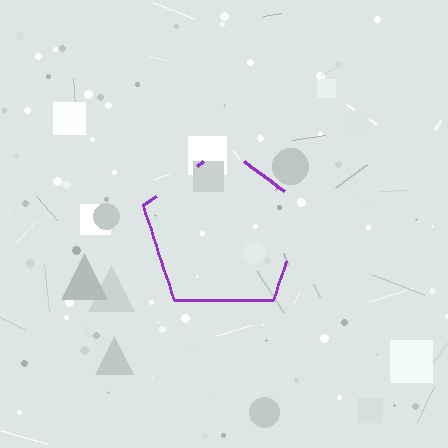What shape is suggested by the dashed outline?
The dashed outline suggests a pentagon.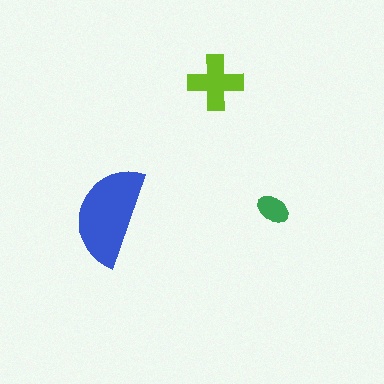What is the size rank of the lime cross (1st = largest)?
2nd.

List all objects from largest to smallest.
The blue semicircle, the lime cross, the green ellipse.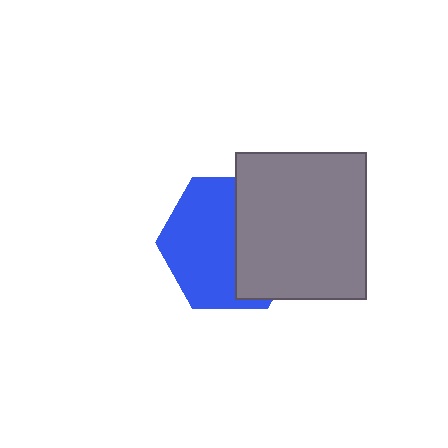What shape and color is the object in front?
The object in front is a gray rectangle.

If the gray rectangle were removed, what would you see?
You would see the complete blue hexagon.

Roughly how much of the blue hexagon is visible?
About half of it is visible (roughly 57%).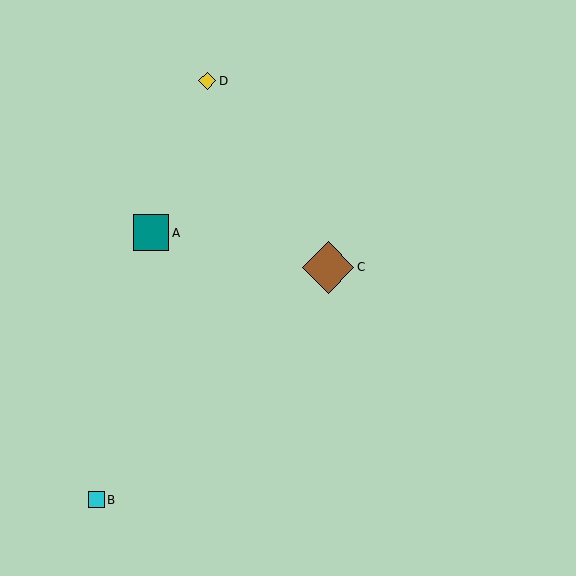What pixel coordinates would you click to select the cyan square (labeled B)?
Click at (96, 500) to select the cyan square B.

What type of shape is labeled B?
Shape B is a cyan square.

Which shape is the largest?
The brown diamond (labeled C) is the largest.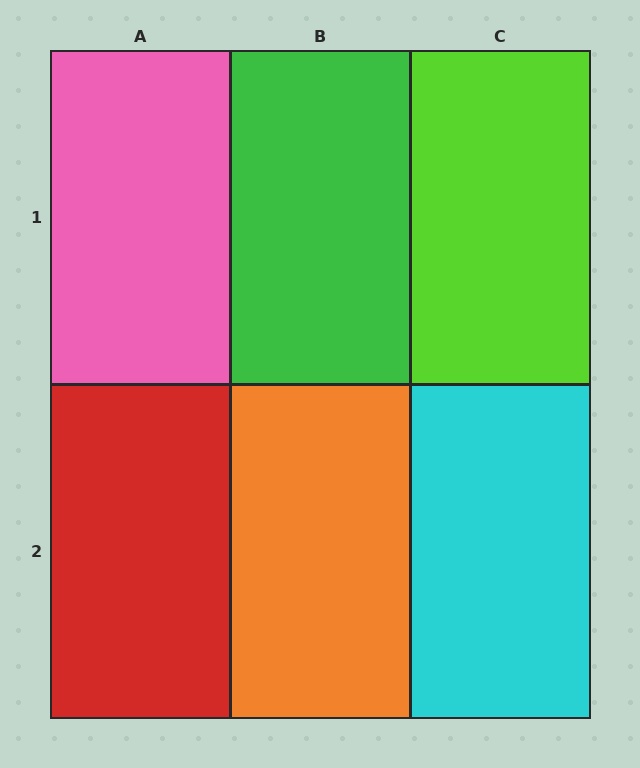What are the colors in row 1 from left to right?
Pink, green, lime.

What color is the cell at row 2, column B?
Orange.